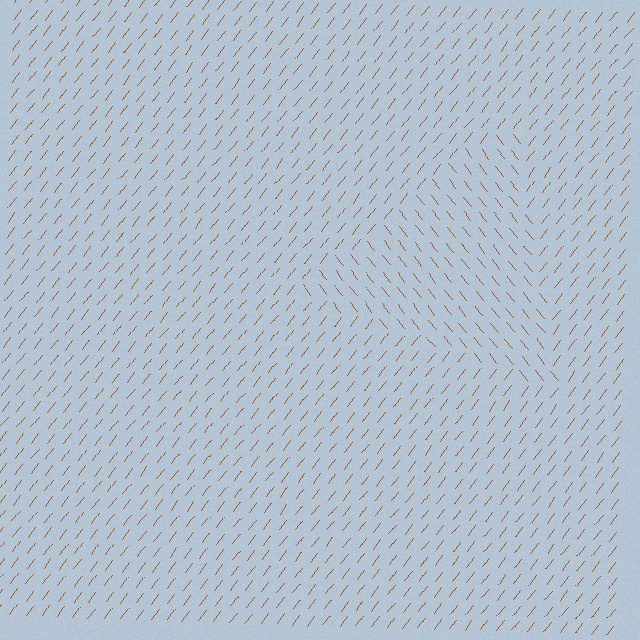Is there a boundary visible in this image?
Yes, there is a texture boundary formed by a change in line orientation.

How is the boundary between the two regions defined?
The boundary is defined purely by a change in line orientation (approximately 77 degrees difference). All lines are the same color and thickness.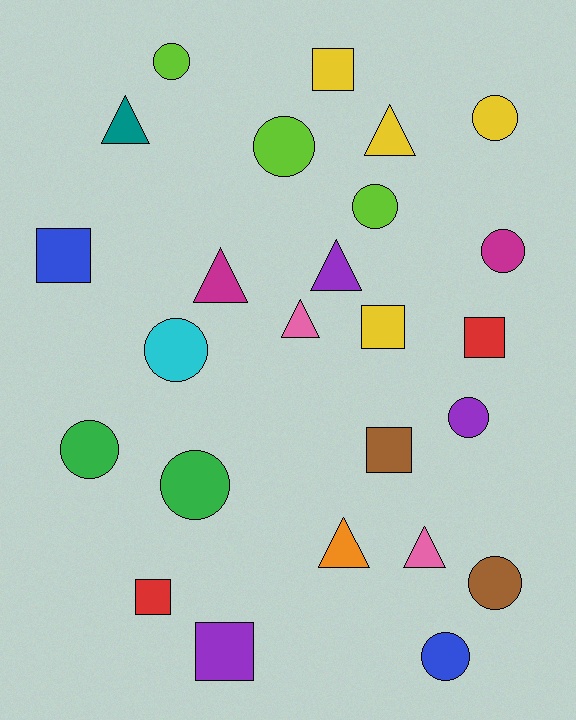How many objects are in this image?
There are 25 objects.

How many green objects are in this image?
There are 2 green objects.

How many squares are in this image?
There are 7 squares.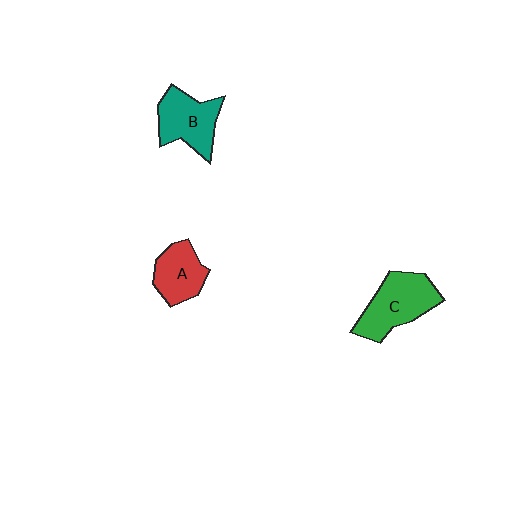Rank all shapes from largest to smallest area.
From largest to smallest: C (green), B (teal), A (red).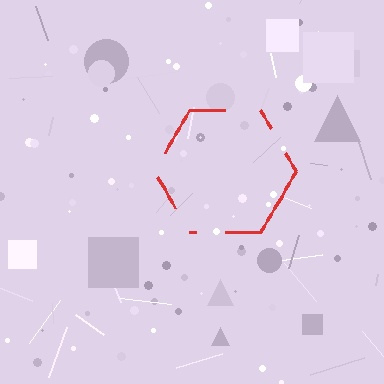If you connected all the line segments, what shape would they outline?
They would outline a hexagon.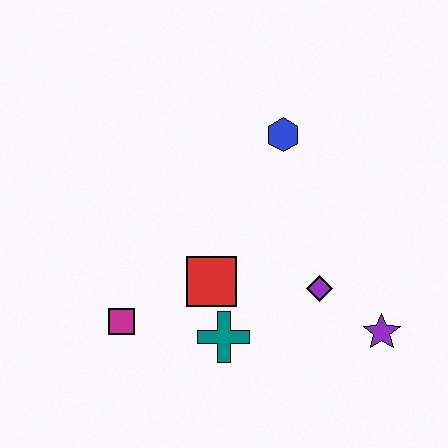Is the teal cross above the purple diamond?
No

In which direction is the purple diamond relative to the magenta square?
The purple diamond is to the right of the magenta square.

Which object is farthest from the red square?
The purple star is farthest from the red square.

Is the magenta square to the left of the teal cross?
Yes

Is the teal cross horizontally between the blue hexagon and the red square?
Yes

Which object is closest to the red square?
The teal cross is closest to the red square.